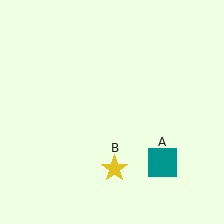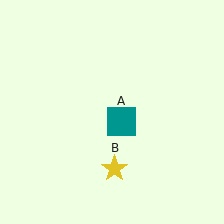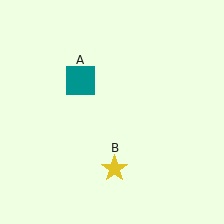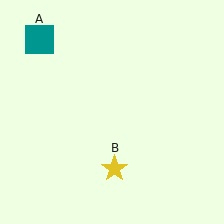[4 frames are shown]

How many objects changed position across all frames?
1 object changed position: teal square (object A).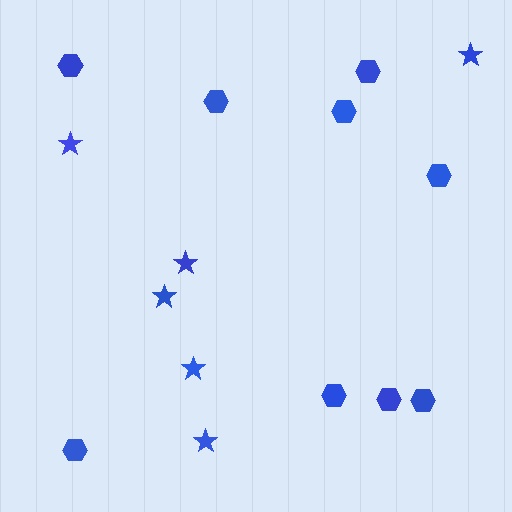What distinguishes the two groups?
There are 2 groups: one group of hexagons (9) and one group of stars (6).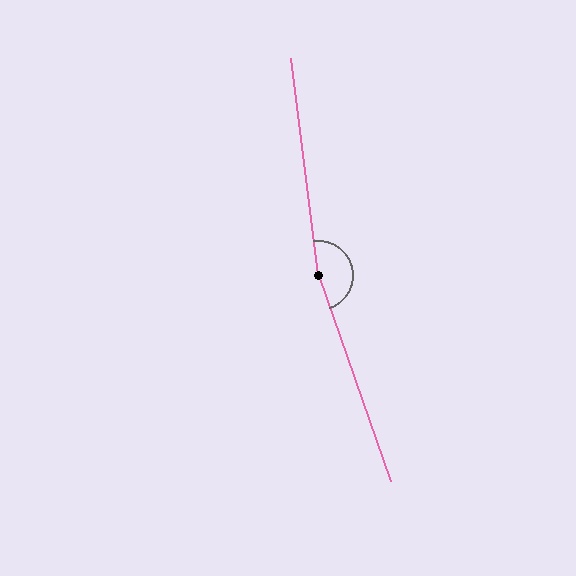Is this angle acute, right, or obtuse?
It is obtuse.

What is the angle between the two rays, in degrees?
Approximately 168 degrees.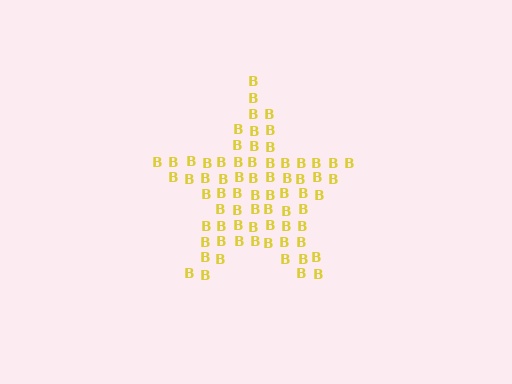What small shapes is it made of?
It is made of small letter B's.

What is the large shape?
The large shape is a star.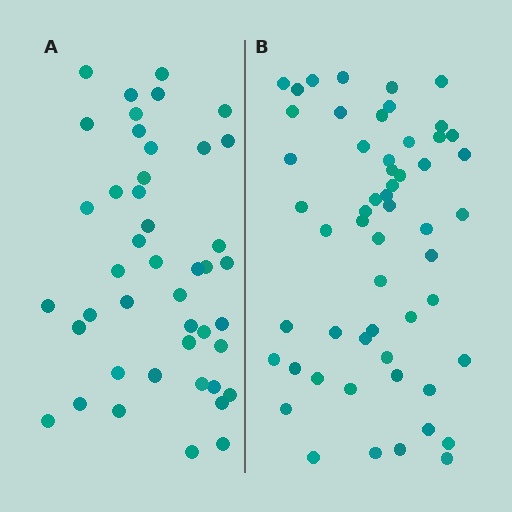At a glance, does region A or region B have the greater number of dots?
Region B (the right region) has more dots.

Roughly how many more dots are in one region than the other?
Region B has roughly 12 or so more dots than region A.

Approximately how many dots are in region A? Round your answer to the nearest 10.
About 40 dots. (The exact count is 44, which rounds to 40.)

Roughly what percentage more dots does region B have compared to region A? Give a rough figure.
About 25% more.